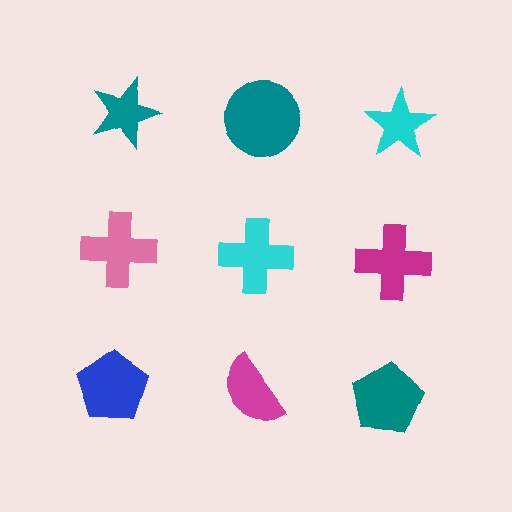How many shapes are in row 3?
3 shapes.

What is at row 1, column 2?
A teal circle.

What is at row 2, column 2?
A cyan cross.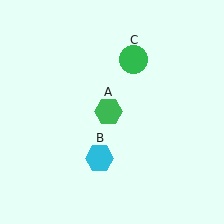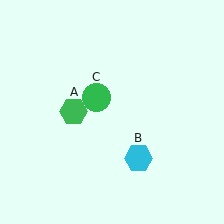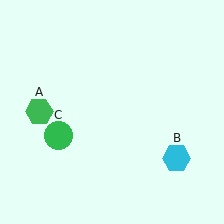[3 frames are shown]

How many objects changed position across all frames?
3 objects changed position: green hexagon (object A), cyan hexagon (object B), green circle (object C).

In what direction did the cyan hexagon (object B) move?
The cyan hexagon (object B) moved right.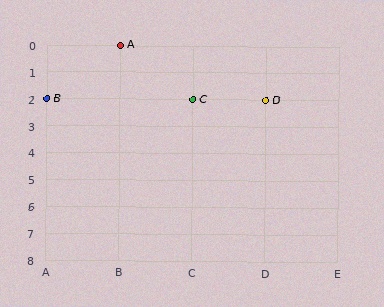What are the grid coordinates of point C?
Point C is at grid coordinates (C, 2).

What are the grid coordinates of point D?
Point D is at grid coordinates (D, 2).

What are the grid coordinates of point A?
Point A is at grid coordinates (B, 0).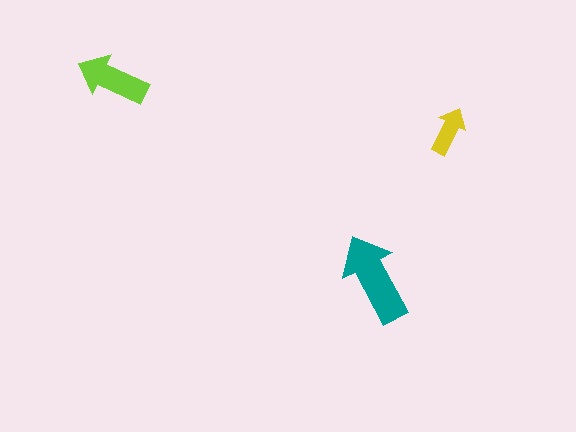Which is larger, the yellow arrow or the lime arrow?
The lime one.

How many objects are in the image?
There are 3 objects in the image.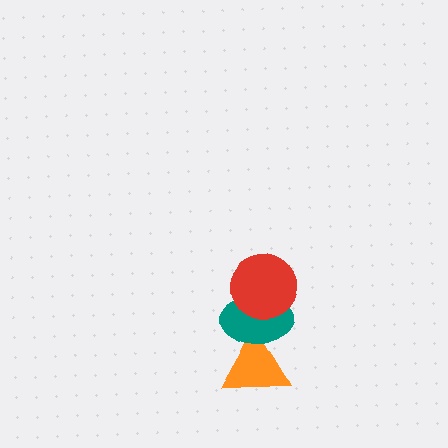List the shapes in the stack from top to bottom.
From top to bottom: the red circle, the teal ellipse, the orange triangle.